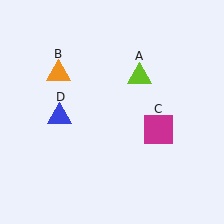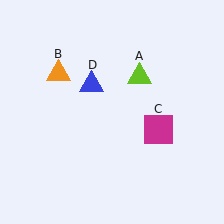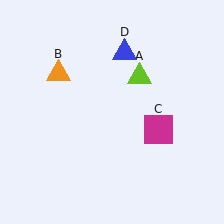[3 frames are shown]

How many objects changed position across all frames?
1 object changed position: blue triangle (object D).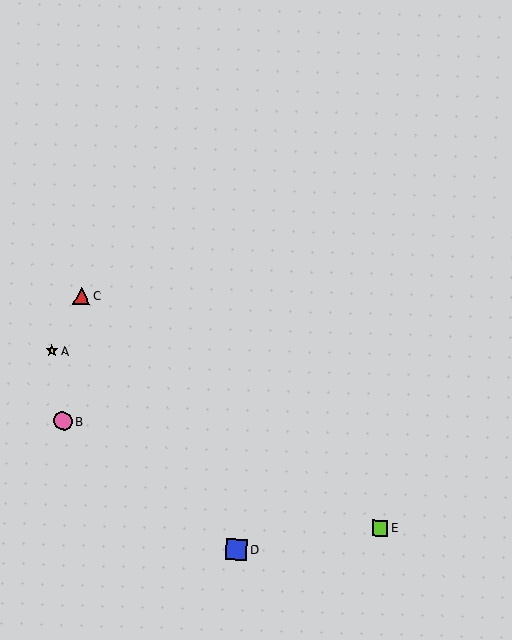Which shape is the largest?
The blue square (labeled D) is the largest.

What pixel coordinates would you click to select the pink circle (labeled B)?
Click at (63, 421) to select the pink circle B.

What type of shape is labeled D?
Shape D is a blue square.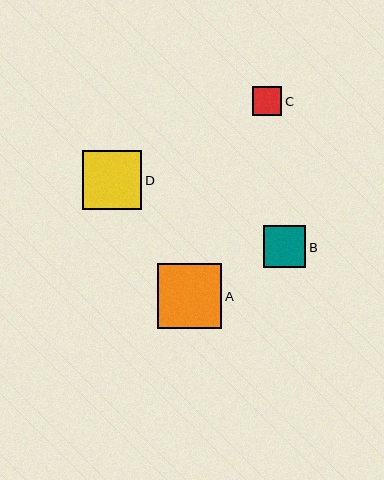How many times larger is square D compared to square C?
Square D is approximately 2.0 times the size of square C.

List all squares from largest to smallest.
From largest to smallest: A, D, B, C.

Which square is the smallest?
Square C is the smallest with a size of approximately 30 pixels.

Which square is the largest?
Square A is the largest with a size of approximately 65 pixels.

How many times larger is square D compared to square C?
Square D is approximately 2.0 times the size of square C.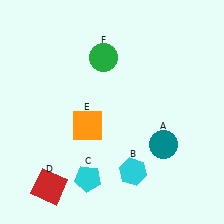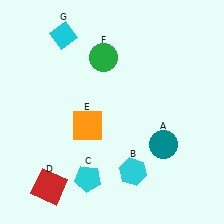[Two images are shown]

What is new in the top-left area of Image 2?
A cyan diamond (G) was added in the top-left area of Image 2.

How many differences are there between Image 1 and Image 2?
There is 1 difference between the two images.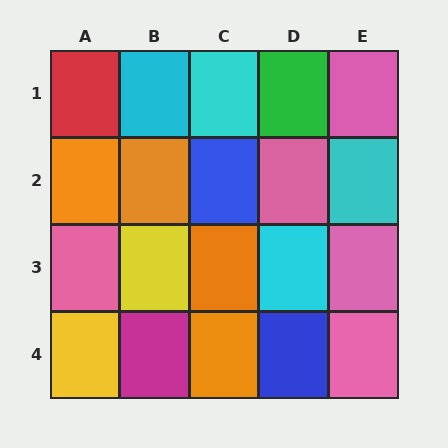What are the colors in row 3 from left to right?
Pink, yellow, orange, cyan, pink.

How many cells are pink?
5 cells are pink.